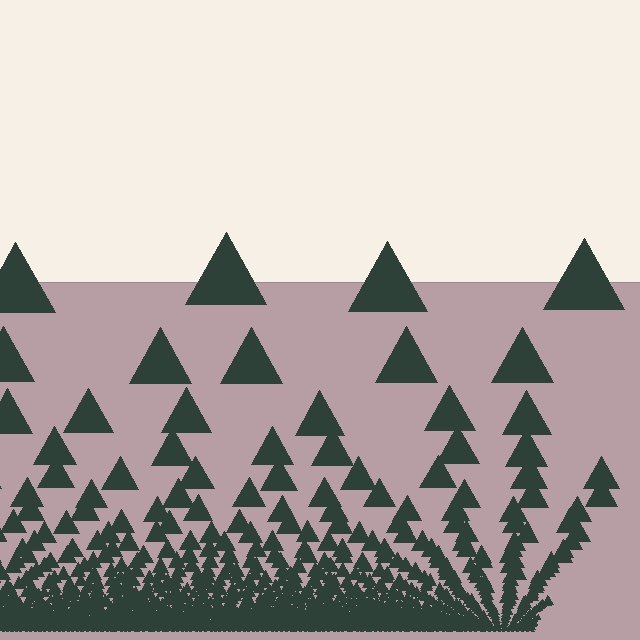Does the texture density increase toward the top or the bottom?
Density increases toward the bottom.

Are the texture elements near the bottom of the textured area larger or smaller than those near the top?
Smaller. The gradient is inverted — elements near the bottom are smaller and denser.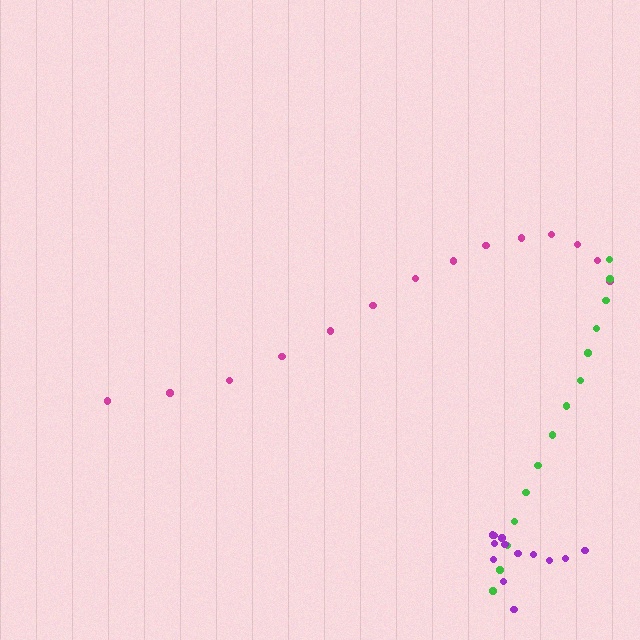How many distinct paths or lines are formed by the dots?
There are 3 distinct paths.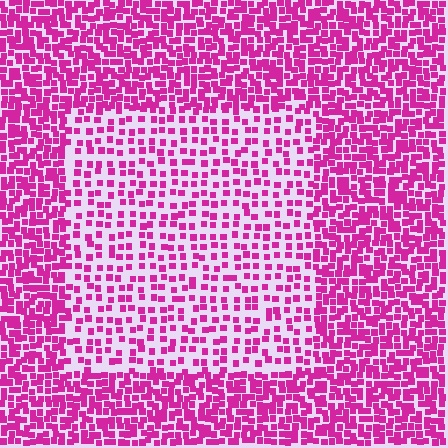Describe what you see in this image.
The image contains small magenta elements arranged at two different densities. A rectangle-shaped region is visible where the elements are less densely packed than the surrounding area.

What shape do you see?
I see a rectangle.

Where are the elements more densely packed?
The elements are more densely packed outside the rectangle boundary.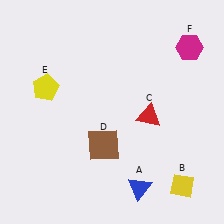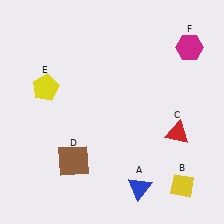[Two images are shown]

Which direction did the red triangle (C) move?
The red triangle (C) moved right.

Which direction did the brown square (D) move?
The brown square (D) moved left.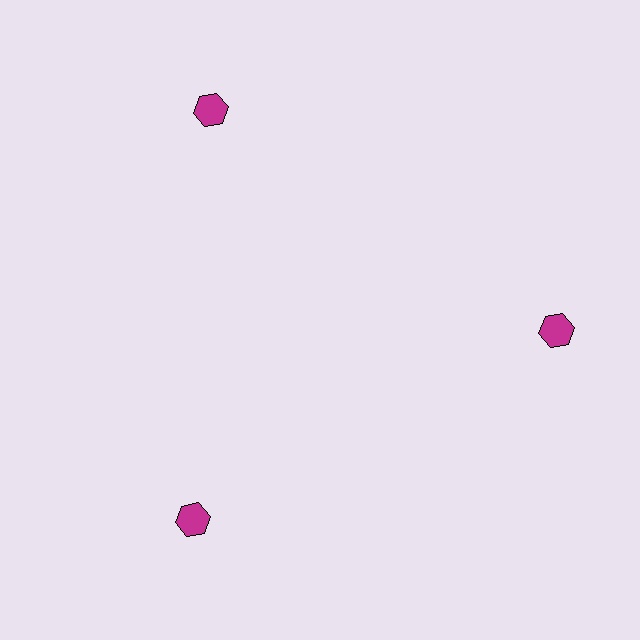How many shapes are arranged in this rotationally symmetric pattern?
There are 3 shapes, arranged in 3 groups of 1.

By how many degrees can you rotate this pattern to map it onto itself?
The pattern maps onto itself every 120 degrees of rotation.